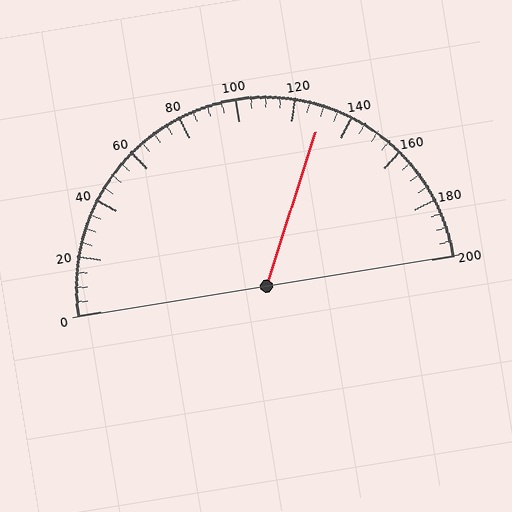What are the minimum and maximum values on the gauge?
The gauge ranges from 0 to 200.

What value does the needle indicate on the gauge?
The needle indicates approximately 130.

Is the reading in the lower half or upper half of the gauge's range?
The reading is in the upper half of the range (0 to 200).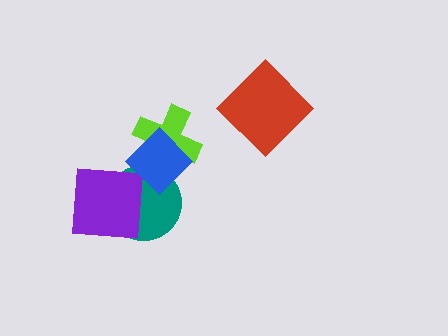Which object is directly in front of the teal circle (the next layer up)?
The purple square is directly in front of the teal circle.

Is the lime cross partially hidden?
Yes, it is partially covered by another shape.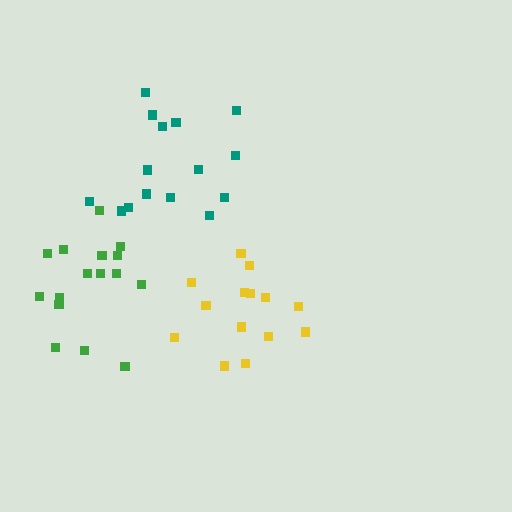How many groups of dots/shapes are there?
There are 3 groups.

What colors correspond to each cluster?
The clusters are colored: teal, yellow, green.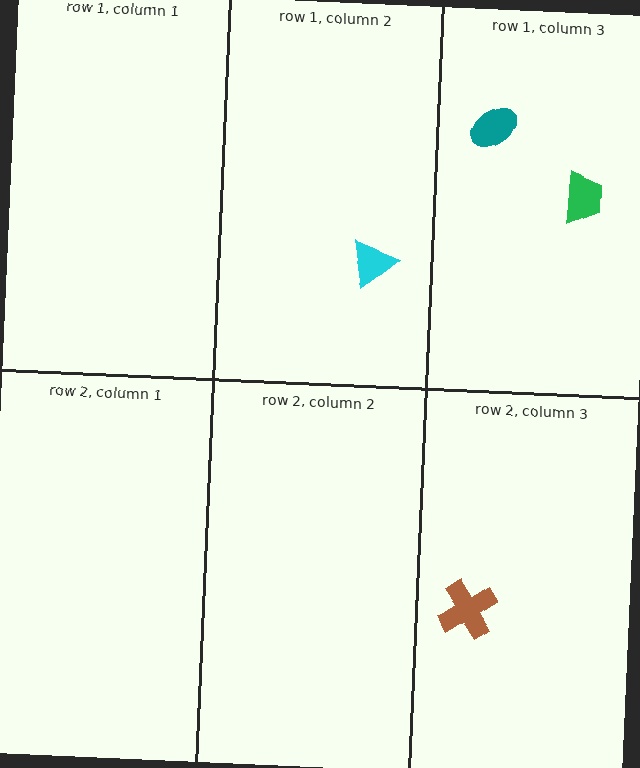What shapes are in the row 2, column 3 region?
The brown cross.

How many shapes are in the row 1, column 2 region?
1.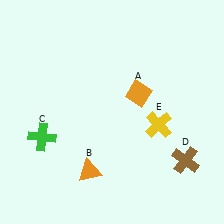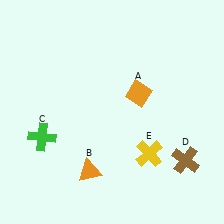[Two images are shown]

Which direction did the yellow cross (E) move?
The yellow cross (E) moved down.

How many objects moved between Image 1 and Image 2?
1 object moved between the two images.